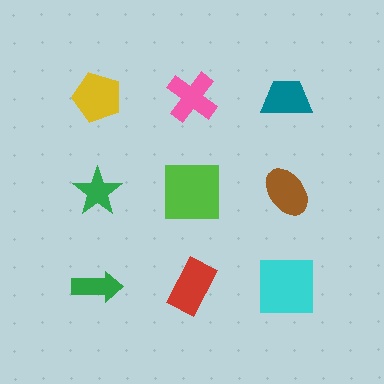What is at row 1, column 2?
A pink cross.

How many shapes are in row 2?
3 shapes.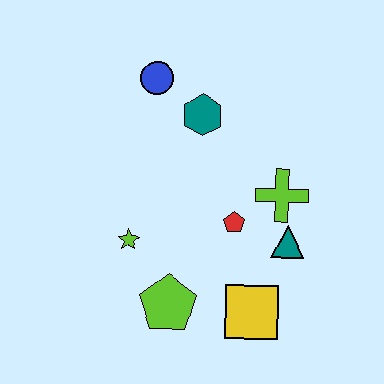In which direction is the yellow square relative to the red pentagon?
The yellow square is below the red pentagon.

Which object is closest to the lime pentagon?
The lime star is closest to the lime pentagon.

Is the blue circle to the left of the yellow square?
Yes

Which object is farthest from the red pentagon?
The blue circle is farthest from the red pentagon.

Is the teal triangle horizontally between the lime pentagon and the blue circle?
No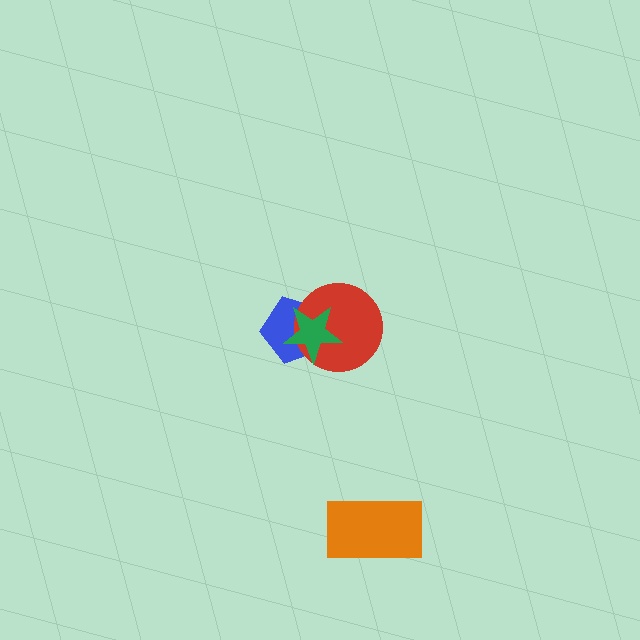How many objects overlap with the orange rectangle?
0 objects overlap with the orange rectangle.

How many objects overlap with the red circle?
2 objects overlap with the red circle.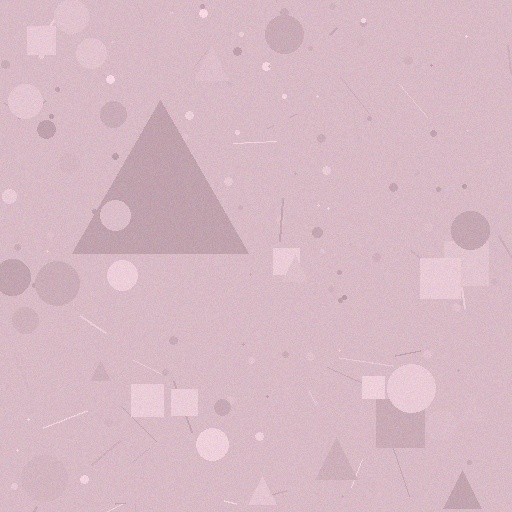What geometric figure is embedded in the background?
A triangle is embedded in the background.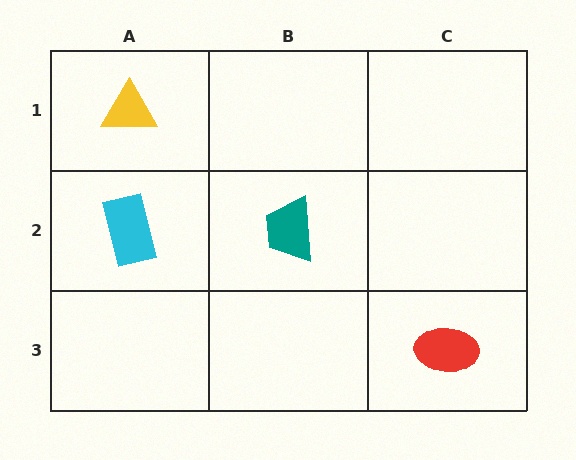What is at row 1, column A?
A yellow triangle.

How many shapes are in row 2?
2 shapes.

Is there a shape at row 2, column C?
No, that cell is empty.